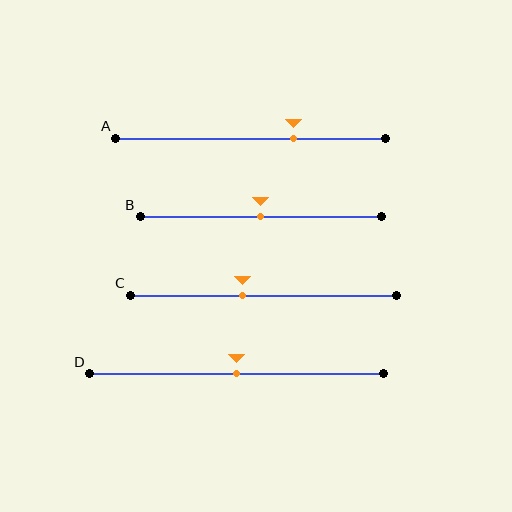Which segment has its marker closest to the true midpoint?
Segment B has its marker closest to the true midpoint.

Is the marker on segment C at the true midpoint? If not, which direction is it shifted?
No, the marker on segment C is shifted to the left by about 8% of the segment length.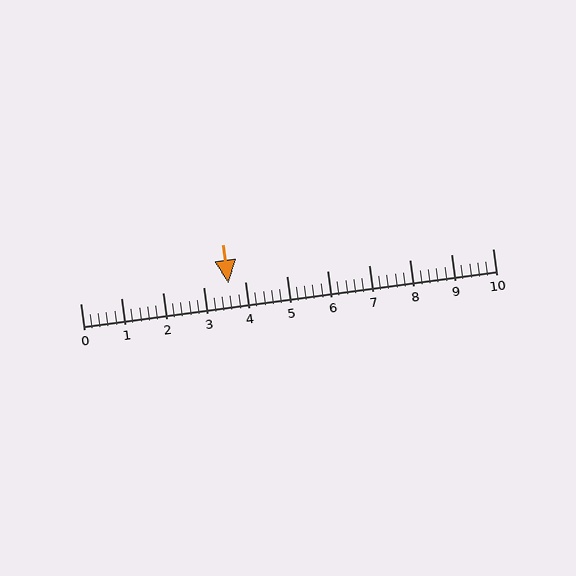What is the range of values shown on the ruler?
The ruler shows values from 0 to 10.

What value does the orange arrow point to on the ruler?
The orange arrow points to approximately 3.6.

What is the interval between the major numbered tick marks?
The major tick marks are spaced 1 units apart.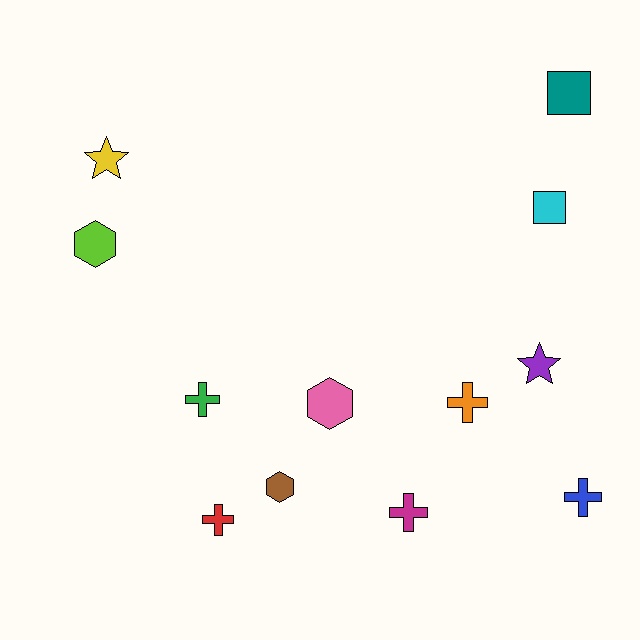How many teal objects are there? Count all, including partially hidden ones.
There is 1 teal object.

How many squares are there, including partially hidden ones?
There are 2 squares.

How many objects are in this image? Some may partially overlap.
There are 12 objects.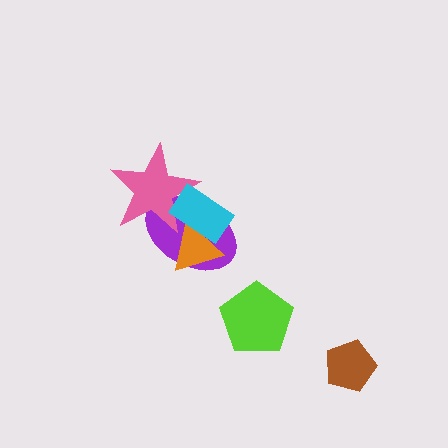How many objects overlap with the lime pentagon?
0 objects overlap with the lime pentagon.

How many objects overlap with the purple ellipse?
3 objects overlap with the purple ellipse.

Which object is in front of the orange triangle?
The cyan rectangle is in front of the orange triangle.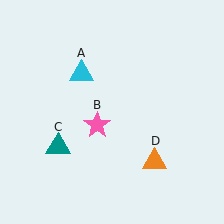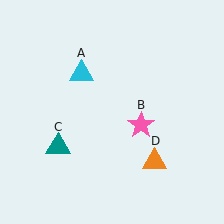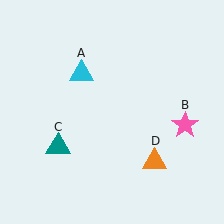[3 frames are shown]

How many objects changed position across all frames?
1 object changed position: pink star (object B).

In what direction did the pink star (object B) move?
The pink star (object B) moved right.